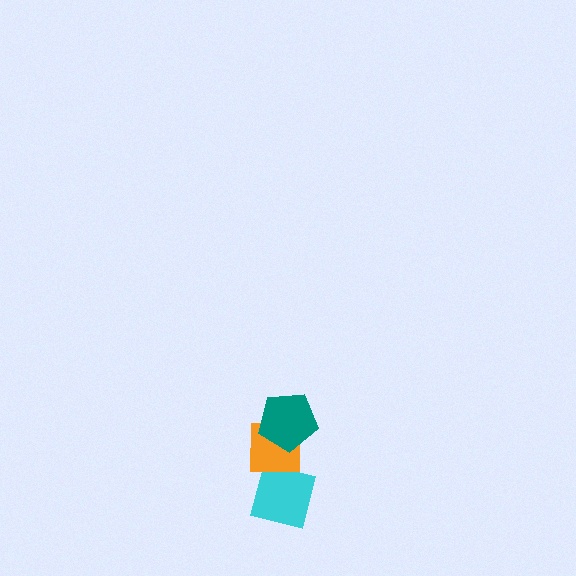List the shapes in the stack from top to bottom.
From top to bottom: the teal pentagon, the orange square, the cyan square.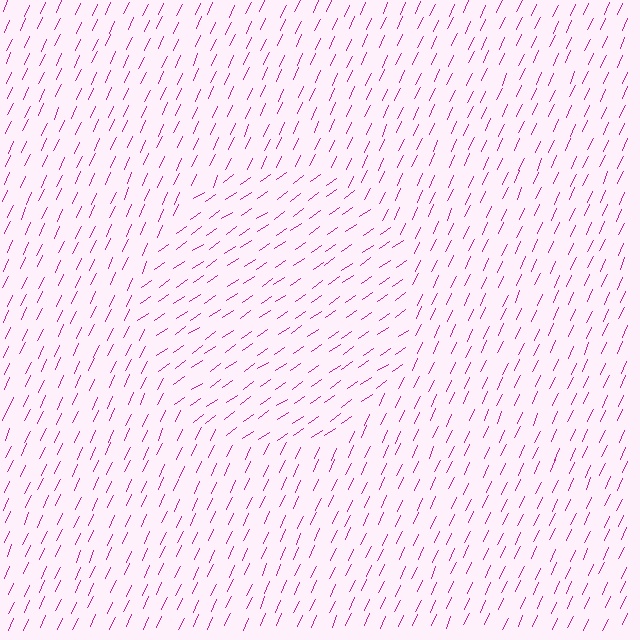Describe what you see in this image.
The image is filled with small magenta line segments. A circle region in the image has lines oriented differently from the surrounding lines, creating a visible texture boundary.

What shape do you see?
I see a circle.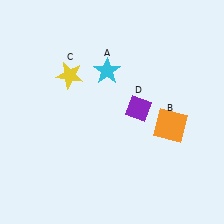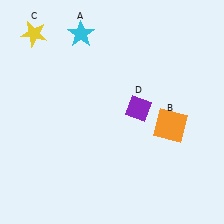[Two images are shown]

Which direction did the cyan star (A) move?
The cyan star (A) moved up.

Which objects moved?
The objects that moved are: the cyan star (A), the yellow star (C).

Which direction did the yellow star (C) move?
The yellow star (C) moved up.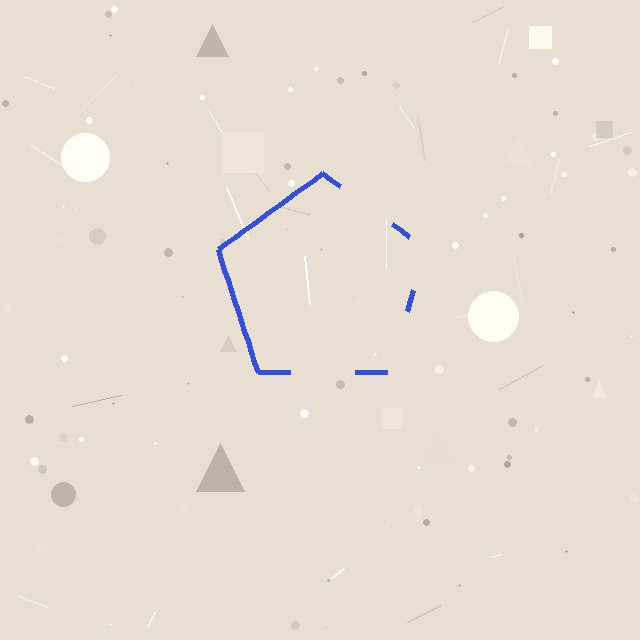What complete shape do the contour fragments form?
The contour fragments form a pentagon.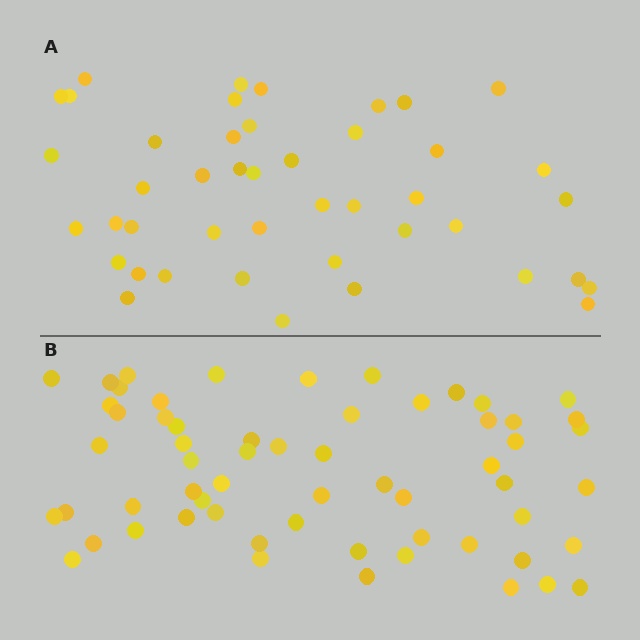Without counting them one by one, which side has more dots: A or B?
Region B (the bottom region) has more dots.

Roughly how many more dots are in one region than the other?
Region B has approximately 15 more dots than region A.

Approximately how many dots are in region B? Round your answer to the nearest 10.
About 60 dots.